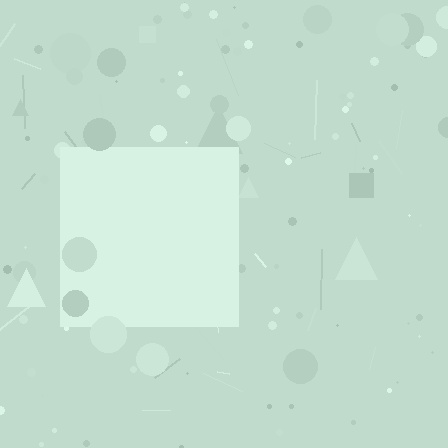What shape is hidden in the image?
A square is hidden in the image.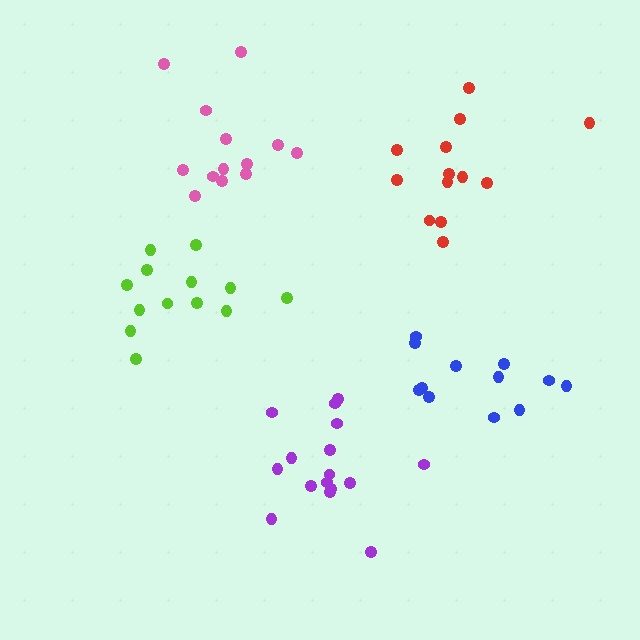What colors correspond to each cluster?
The clusters are colored: purple, blue, lime, red, pink.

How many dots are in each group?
Group 1: 16 dots, Group 2: 12 dots, Group 3: 13 dots, Group 4: 13 dots, Group 5: 13 dots (67 total).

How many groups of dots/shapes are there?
There are 5 groups.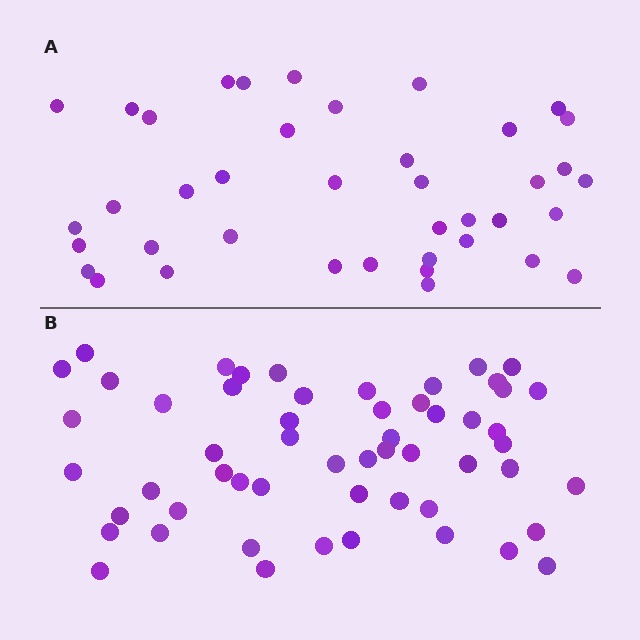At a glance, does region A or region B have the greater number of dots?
Region B (the bottom region) has more dots.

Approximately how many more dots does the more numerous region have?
Region B has approximately 15 more dots than region A.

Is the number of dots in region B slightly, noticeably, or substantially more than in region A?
Region B has noticeably more, but not dramatically so. The ratio is roughly 1.4 to 1.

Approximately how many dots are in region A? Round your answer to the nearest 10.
About 40 dots.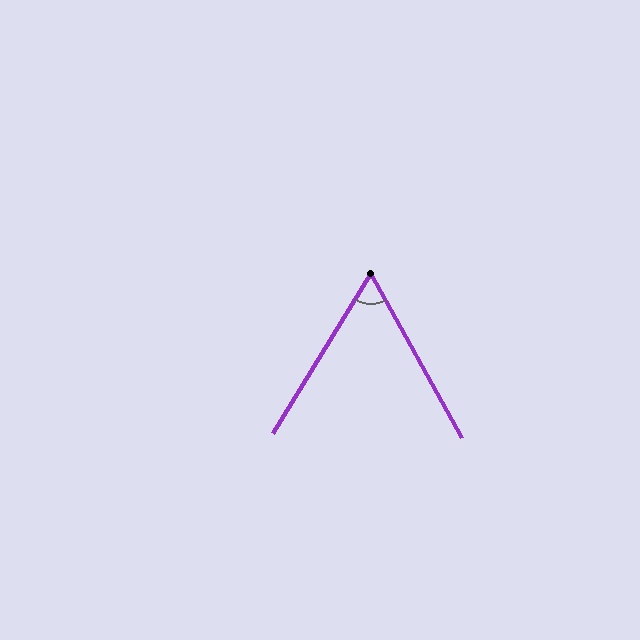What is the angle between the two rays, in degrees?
Approximately 60 degrees.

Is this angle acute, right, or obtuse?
It is acute.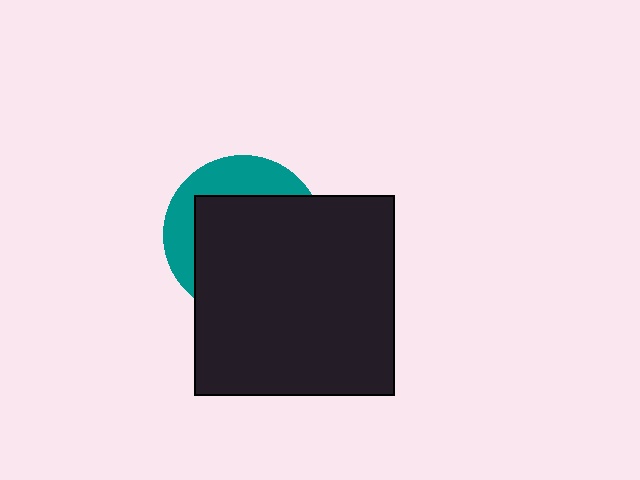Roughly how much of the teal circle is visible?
A small part of it is visible (roughly 32%).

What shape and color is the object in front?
The object in front is a black square.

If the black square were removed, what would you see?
You would see the complete teal circle.